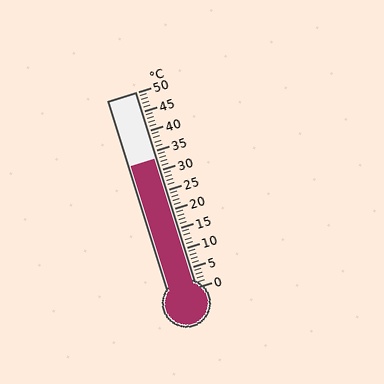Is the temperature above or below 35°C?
The temperature is below 35°C.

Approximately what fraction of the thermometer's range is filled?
The thermometer is filled to approximately 65% of its range.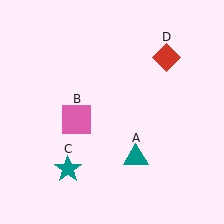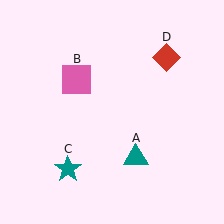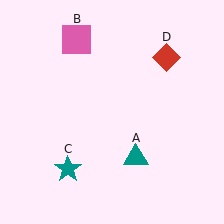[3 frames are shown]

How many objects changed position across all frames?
1 object changed position: pink square (object B).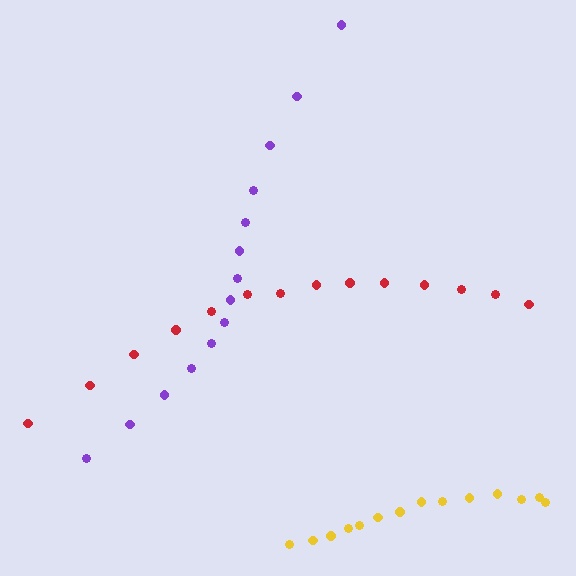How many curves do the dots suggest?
There are 3 distinct paths.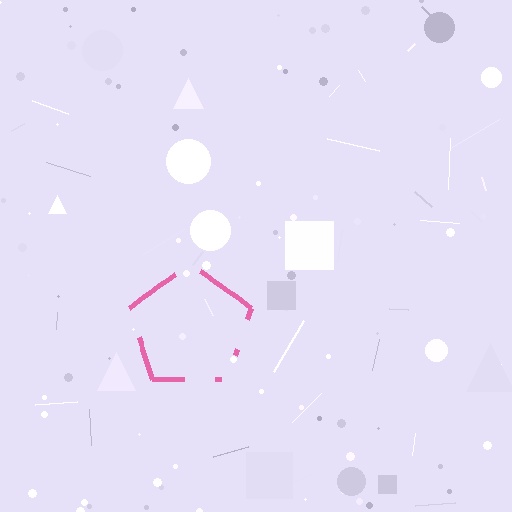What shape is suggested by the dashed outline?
The dashed outline suggests a pentagon.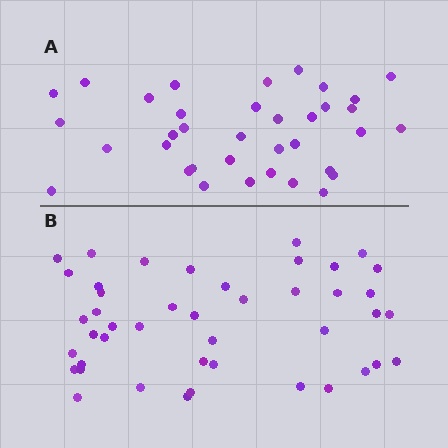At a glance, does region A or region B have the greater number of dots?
Region B (the bottom region) has more dots.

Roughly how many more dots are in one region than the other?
Region B has roughly 8 or so more dots than region A.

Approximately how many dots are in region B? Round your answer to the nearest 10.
About 40 dots. (The exact count is 44, which rounds to 40.)